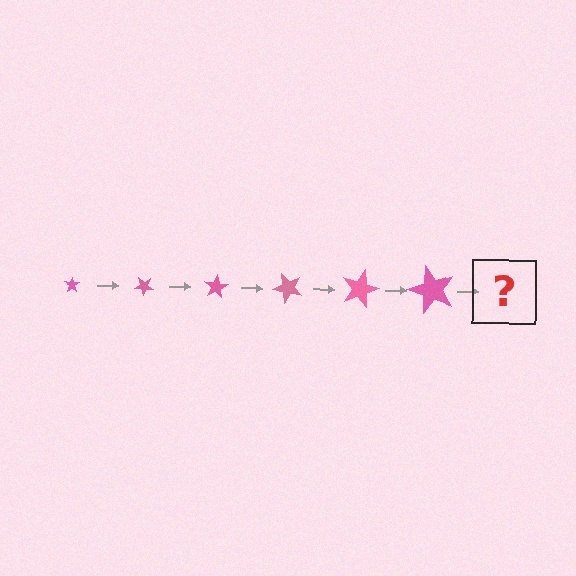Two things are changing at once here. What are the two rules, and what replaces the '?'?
The two rules are that the star grows larger each step and it rotates 40 degrees each step. The '?' should be a star, larger than the previous one and rotated 240 degrees from the start.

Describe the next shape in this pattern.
It should be a star, larger than the previous one and rotated 240 degrees from the start.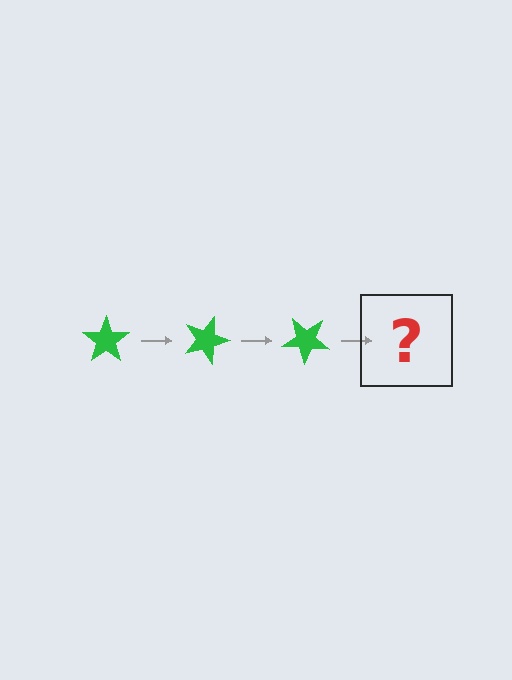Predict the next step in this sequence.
The next step is a green star rotated 60 degrees.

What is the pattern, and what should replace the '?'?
The pattern is that the star rotates 20 degrees each step. The '?' should be a green star rotated 60 degrees.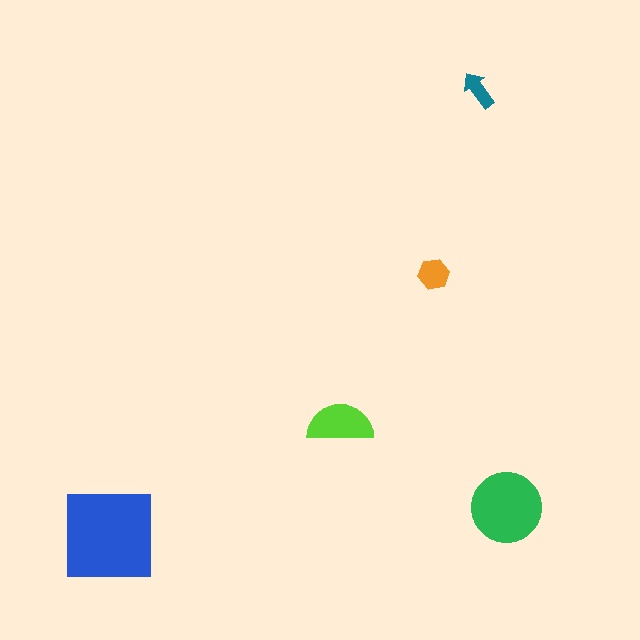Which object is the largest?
The blue square.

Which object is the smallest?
The teal arrow.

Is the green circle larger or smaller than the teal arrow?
Larger.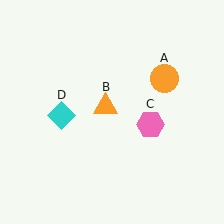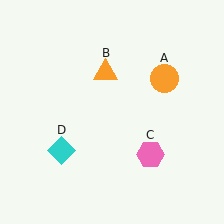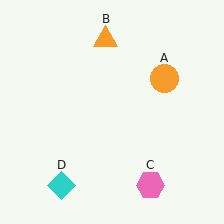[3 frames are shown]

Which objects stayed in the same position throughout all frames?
Orange circle (object A) remained stationary.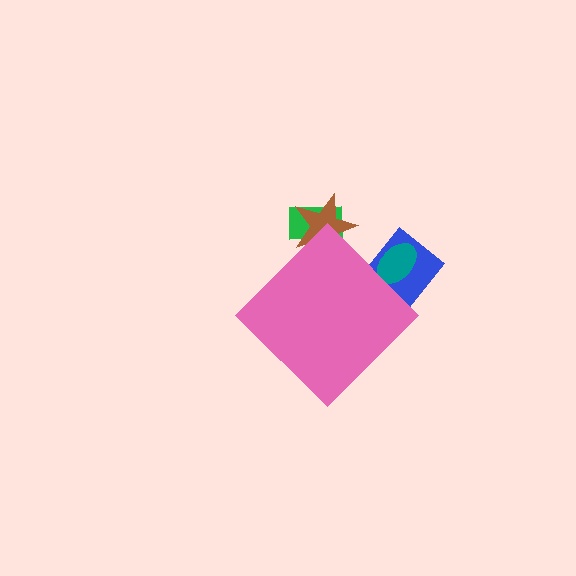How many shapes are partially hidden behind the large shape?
4 shapes are partially hidden.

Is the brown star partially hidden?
Yes, the brown star is partially hidden behind the pink diamond.